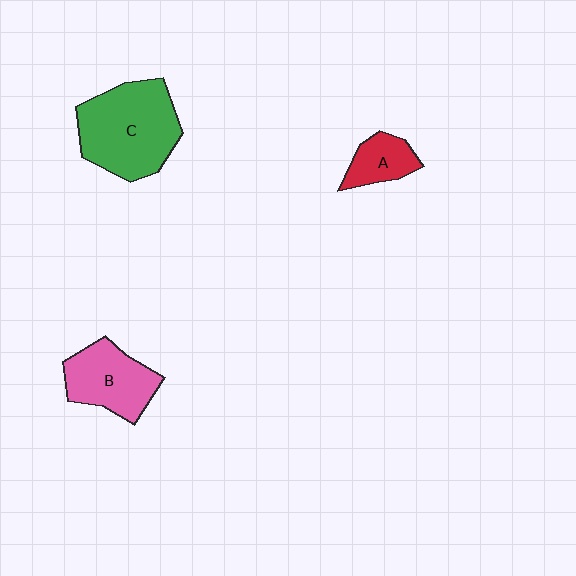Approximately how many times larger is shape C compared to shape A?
Approximately 2.7 times.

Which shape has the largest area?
Shape C (green).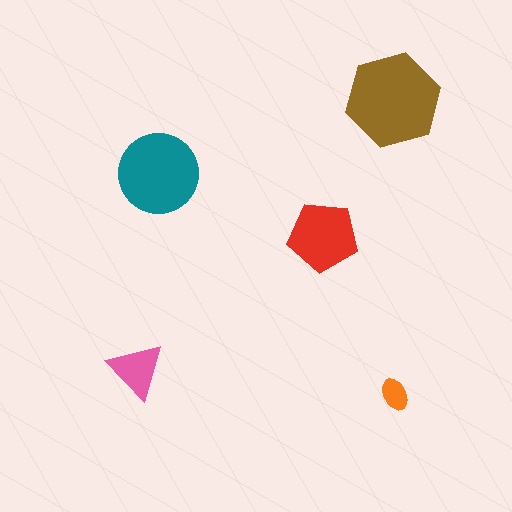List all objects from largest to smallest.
The brown hexagon, the teal circle, the red pentagon, the pink triangle, the orange ellipse.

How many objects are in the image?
There are 5 objects in the image.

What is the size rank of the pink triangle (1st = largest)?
4th.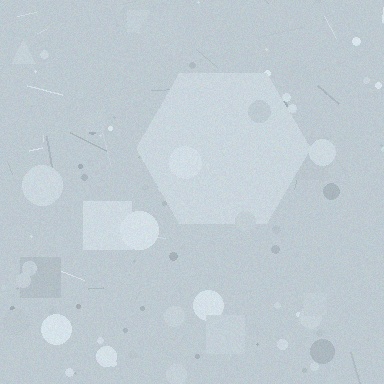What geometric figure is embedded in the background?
A hexagon is embedded in the background.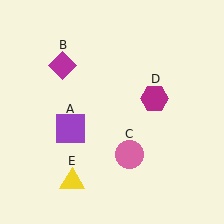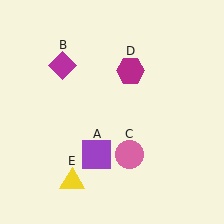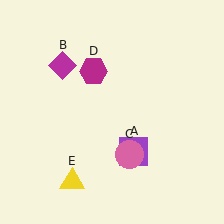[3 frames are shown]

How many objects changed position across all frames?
2 objects changed position: purple square (object A), magenta hexagon (object D).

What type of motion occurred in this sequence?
The purple square (object A), magenta hexagon (object D) rotated counterclockwise around the center of the scene.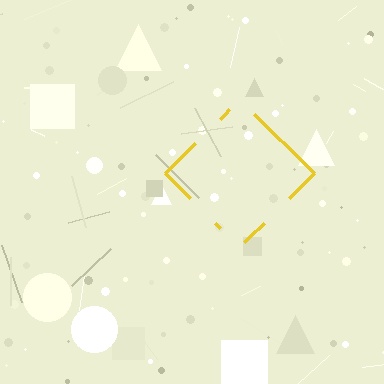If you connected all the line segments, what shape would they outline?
They would outline a diamond.